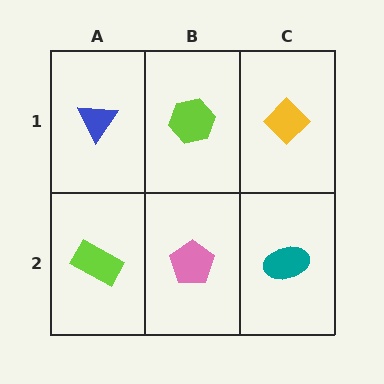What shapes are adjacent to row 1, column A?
A lime rectangle (row 2, column A), a lime hexagon (row 1, column B).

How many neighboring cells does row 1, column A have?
2.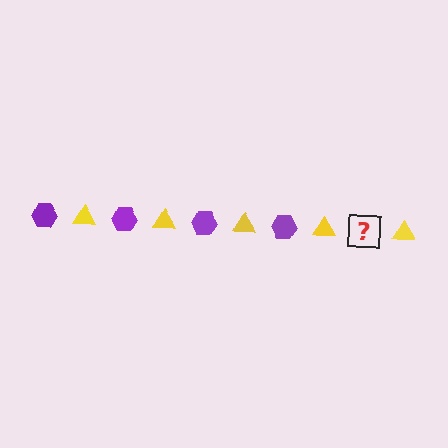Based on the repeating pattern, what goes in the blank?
The blank should be a purple hexagon.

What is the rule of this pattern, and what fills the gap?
The rule is that the pattern alternates between purple hexagon and yellow triangle. The gap should be filled with a purple hexagon.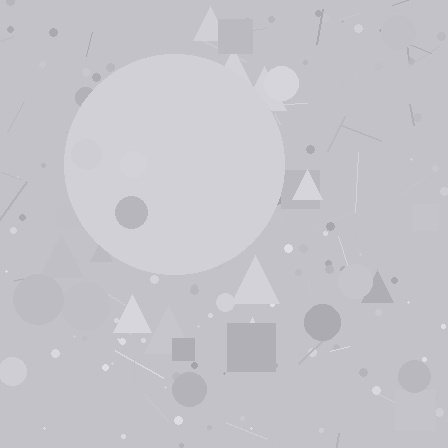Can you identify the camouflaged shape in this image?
The camouflaged shape is a circle.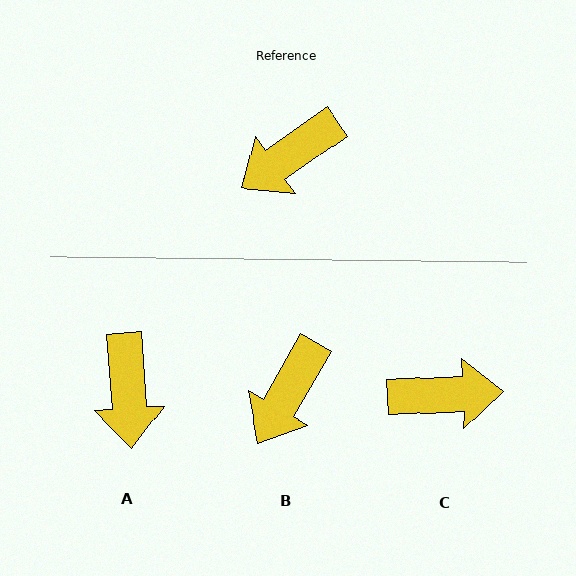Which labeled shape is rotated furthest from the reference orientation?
C, about 148 degrees away.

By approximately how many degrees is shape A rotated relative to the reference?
Approximately 59 degrees counter-clockwise.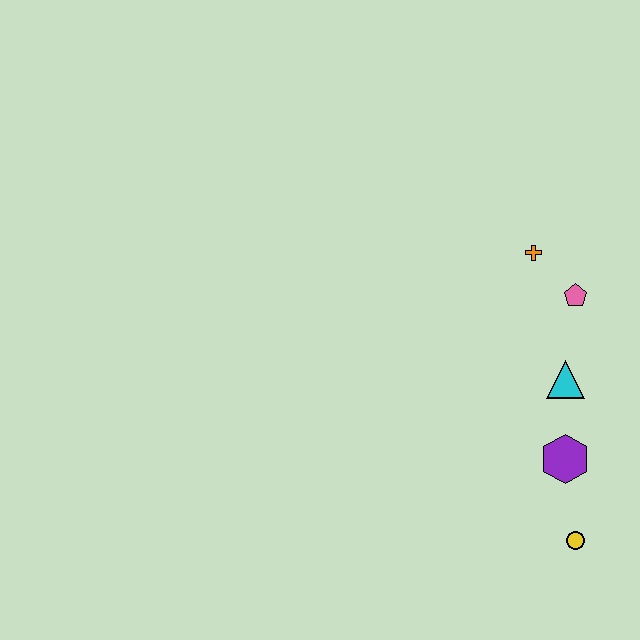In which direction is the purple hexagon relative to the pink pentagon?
The purple hexagon is below the pink pentagon.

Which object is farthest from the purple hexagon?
The orange cross is farthest from the purple hexagon.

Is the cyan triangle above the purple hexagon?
Yes